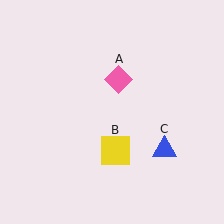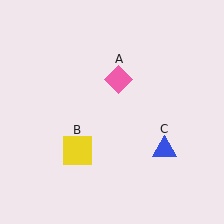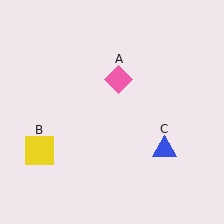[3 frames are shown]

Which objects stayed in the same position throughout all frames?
Pink diamond (object A) and blue triangle (object C) remained stationary.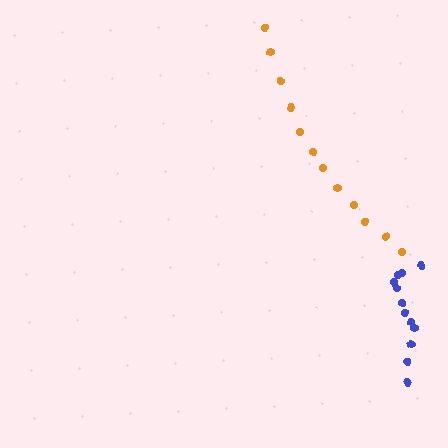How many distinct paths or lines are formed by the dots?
There are 2 distinct paths.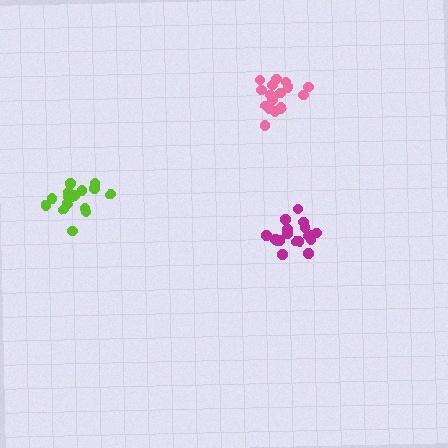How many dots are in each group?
Group 1: 18 dots, Group 2: 17 dots, Group 3: 18 dots (53 total).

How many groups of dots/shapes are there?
There are 3 groups.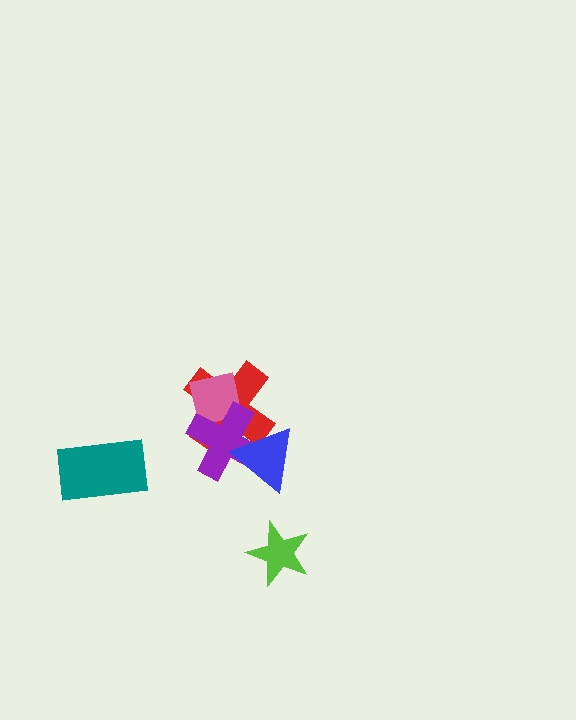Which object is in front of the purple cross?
The blue triangle is in front of the purple cross.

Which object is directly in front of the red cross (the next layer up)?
The pink square is directly in front of the red cross.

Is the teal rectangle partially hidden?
No, no other shape covers it.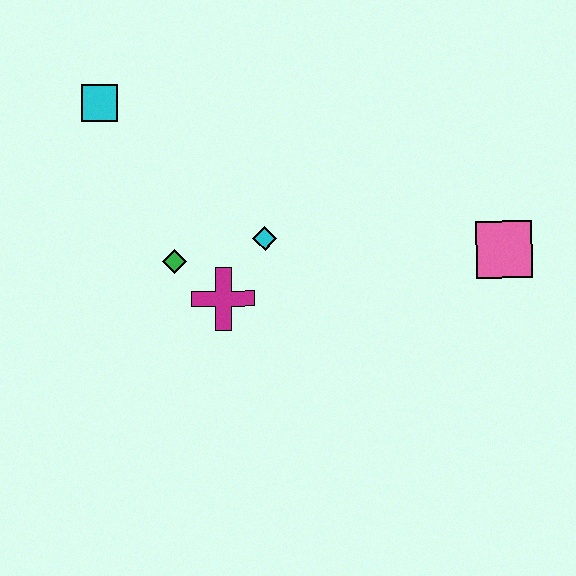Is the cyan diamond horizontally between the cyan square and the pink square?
Yes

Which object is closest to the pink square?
The cyan diamond is closest to the pink square.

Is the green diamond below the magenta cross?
No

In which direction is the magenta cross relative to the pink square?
The magenta cross is to the left of the pink square.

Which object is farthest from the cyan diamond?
The pink square is farthest from the cyan diamond.